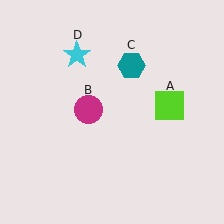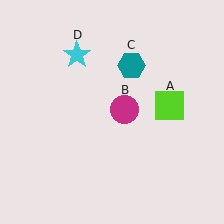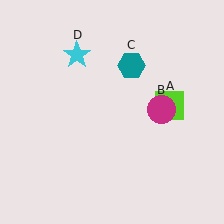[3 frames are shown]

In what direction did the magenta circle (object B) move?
The magenta circle (object B) moved right.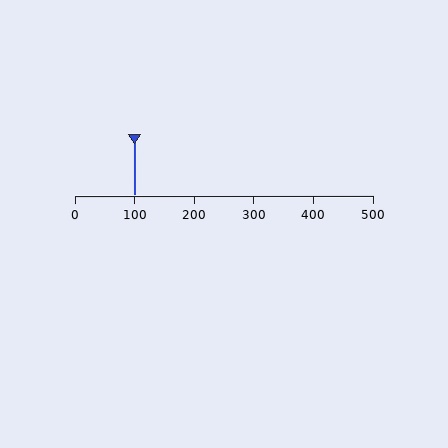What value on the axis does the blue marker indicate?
The marker indicates approximately 100.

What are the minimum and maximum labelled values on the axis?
The axis runs from 0 to 500.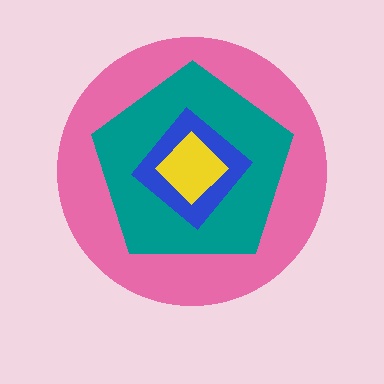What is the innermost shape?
The yellow diamond.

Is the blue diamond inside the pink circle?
Yes.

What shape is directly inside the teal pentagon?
The blue diamond.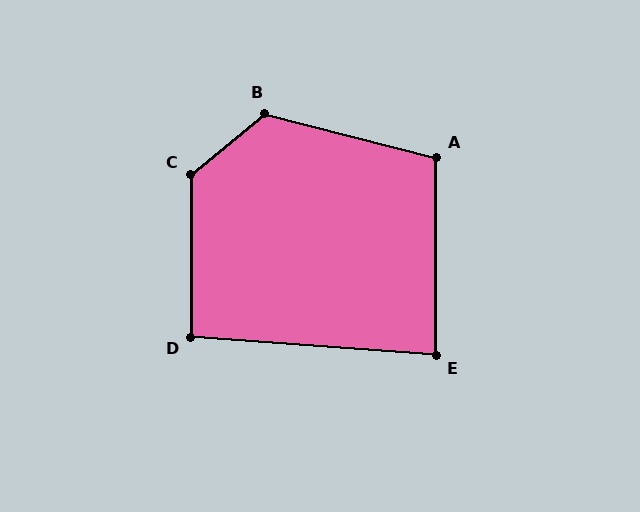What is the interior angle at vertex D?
Approximately 94 degrees (approximately right).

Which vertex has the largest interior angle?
C, at approximately 130 degrees.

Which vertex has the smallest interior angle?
E, at approximately 86 degrees.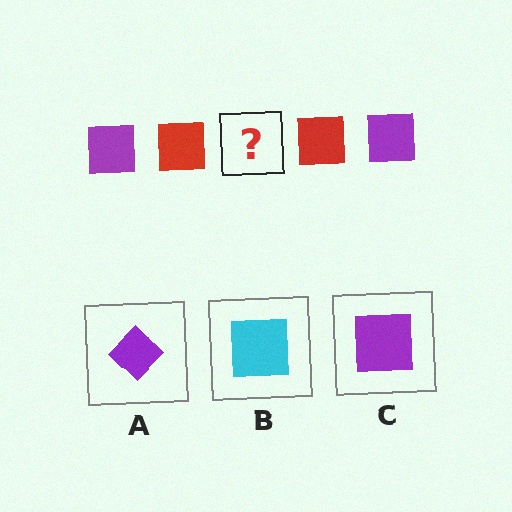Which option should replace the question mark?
Option C.